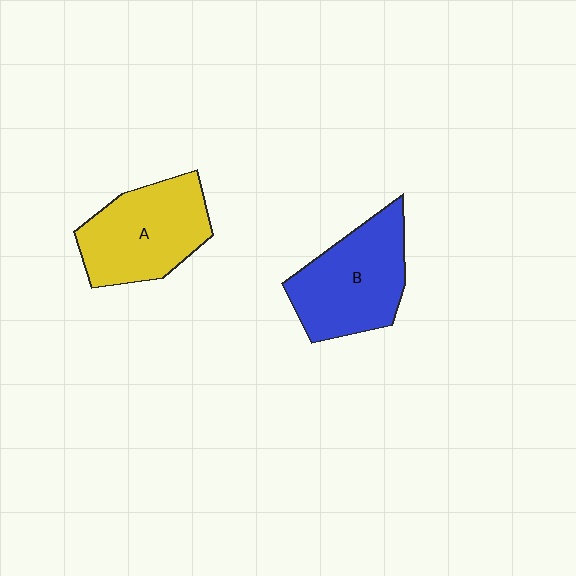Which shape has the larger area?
Shape B (blue).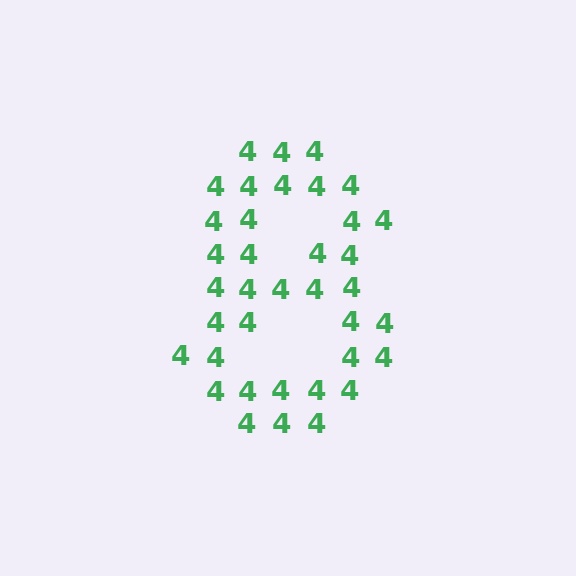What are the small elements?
The small elements are digit 4's.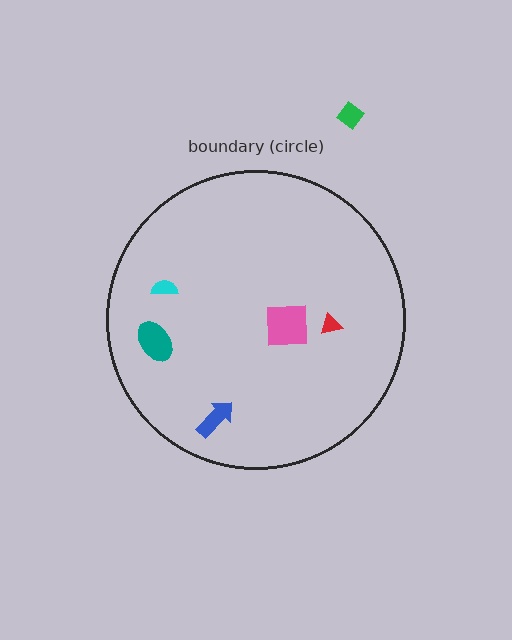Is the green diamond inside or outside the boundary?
Outside.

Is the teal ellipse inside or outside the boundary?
Inside.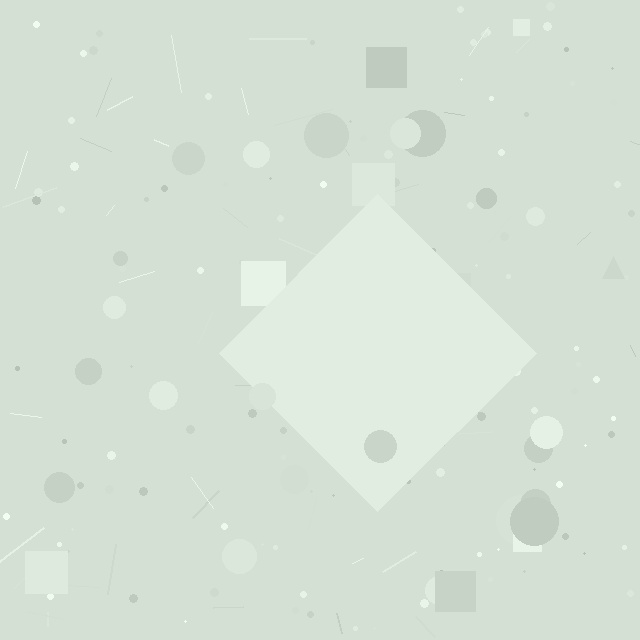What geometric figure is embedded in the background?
A diamond is embedded in the background.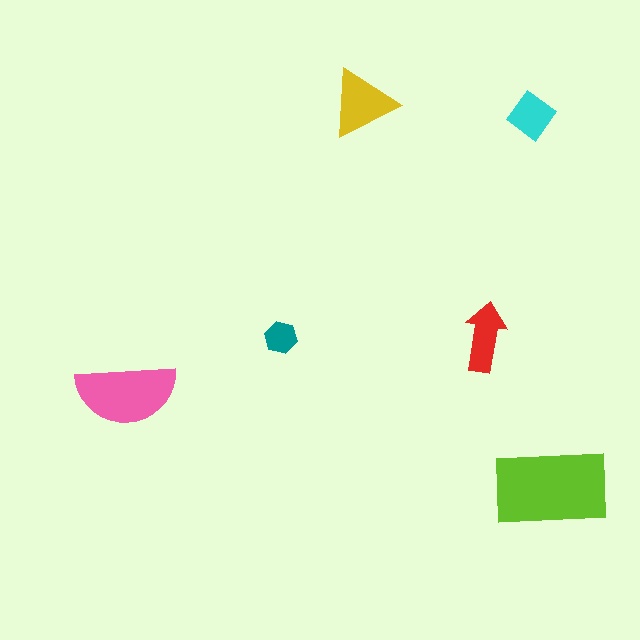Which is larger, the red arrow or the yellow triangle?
The yellow triangle.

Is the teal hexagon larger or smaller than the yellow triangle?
Smaller.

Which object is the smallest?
The teal hexagon.